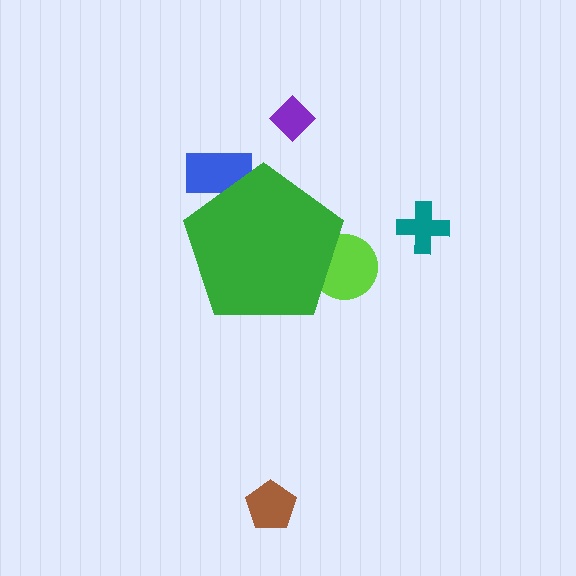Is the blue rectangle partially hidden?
Yes, the blue rectangle is partially hidden behind the green pentagon.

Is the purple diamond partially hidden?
No, the purple diamond is fully visible.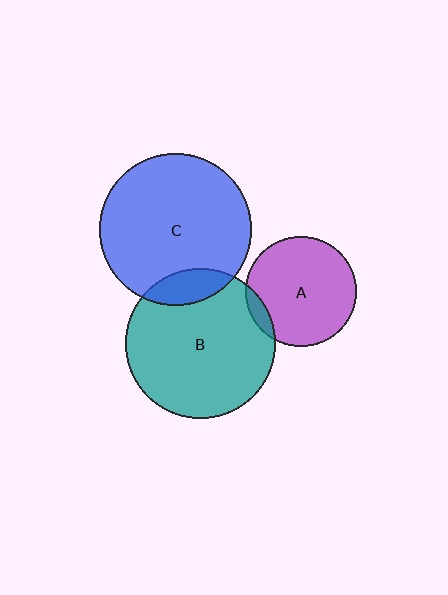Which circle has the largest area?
Circle C (blue).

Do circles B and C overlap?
Yes.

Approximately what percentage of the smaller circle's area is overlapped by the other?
Approximately 15%.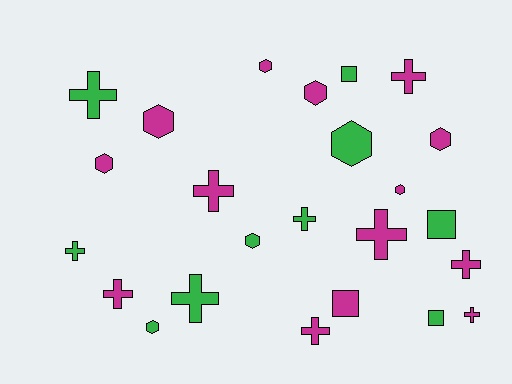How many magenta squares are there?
There is 1 magenta square.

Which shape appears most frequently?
Cross, with 11 objects.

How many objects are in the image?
There are 24 objects.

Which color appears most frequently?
Magenta, with 14 objects.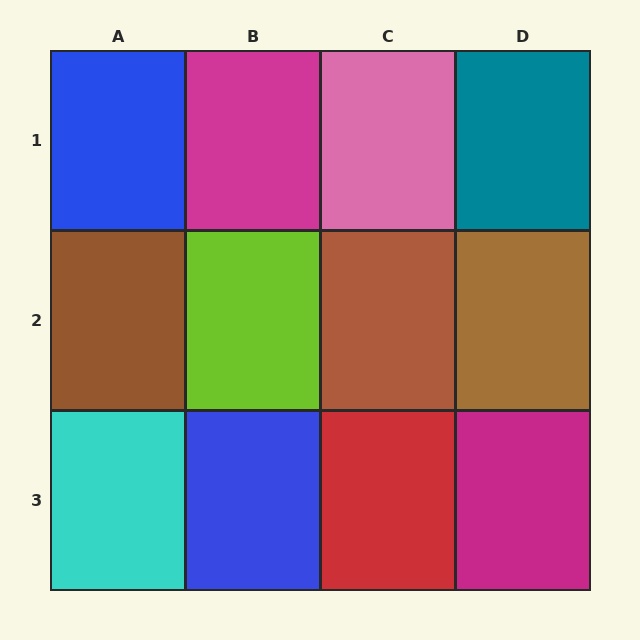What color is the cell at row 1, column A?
Blue.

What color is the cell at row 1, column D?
Teal.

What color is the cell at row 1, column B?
Magenta.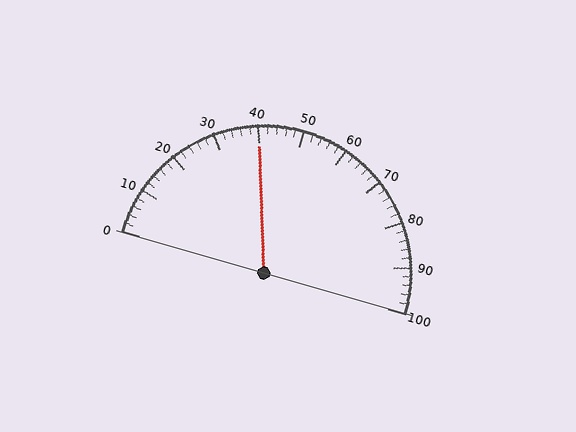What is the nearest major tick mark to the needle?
The nearest major tick mark is 40.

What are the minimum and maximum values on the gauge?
The gauge ranges from 0 to 100.